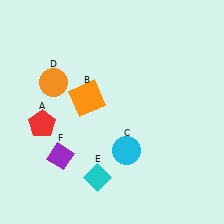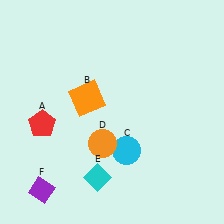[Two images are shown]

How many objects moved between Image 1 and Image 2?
2 objects moved between the two images.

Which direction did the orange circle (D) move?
The orange circle (D) moved down.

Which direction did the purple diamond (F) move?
The purple diamond (F) moved down.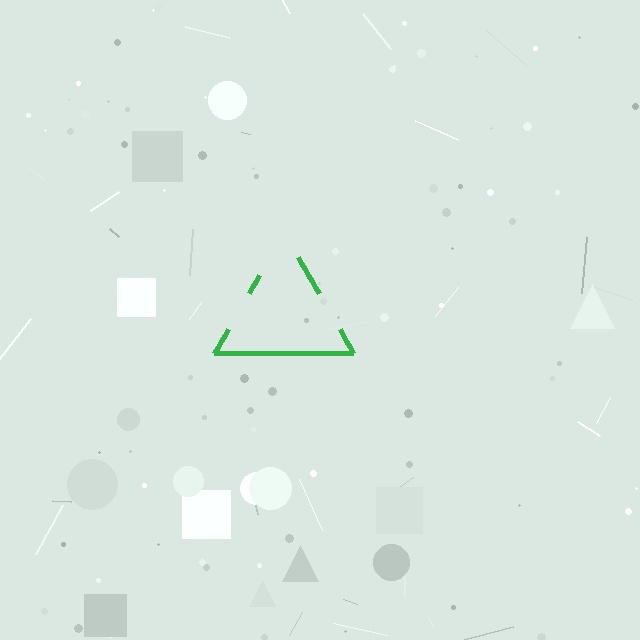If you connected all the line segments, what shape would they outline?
They would outline a triangle.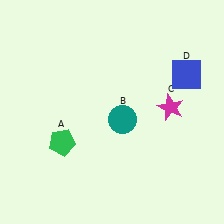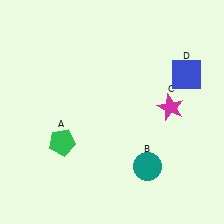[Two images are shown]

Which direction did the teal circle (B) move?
The teal circle (B) moved down.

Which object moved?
The teal circle (B) moved down.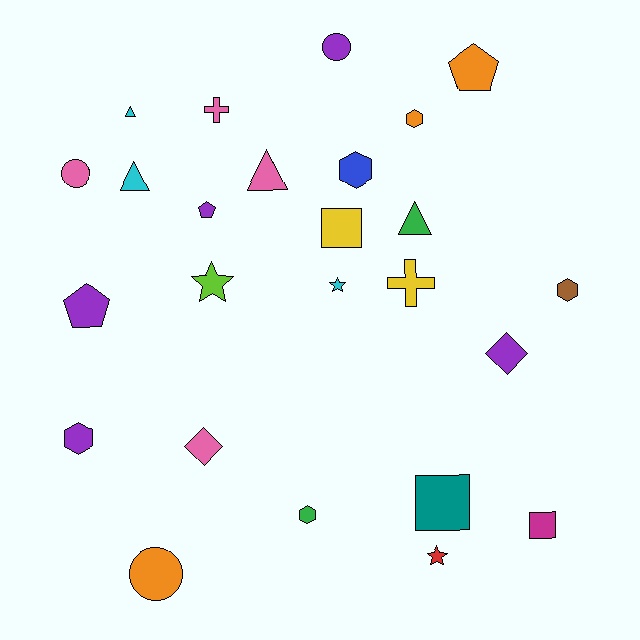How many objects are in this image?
There are 25 objects.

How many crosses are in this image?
There are 2 crosses.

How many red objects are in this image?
There is 1 red object.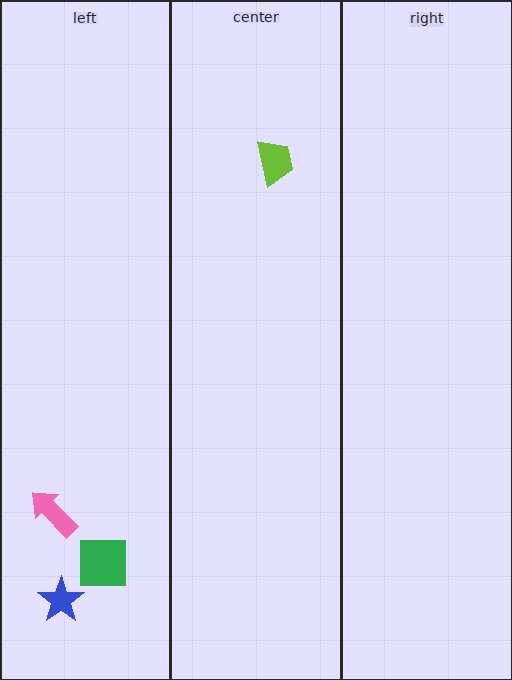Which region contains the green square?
The left region.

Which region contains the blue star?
The left region.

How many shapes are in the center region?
1.